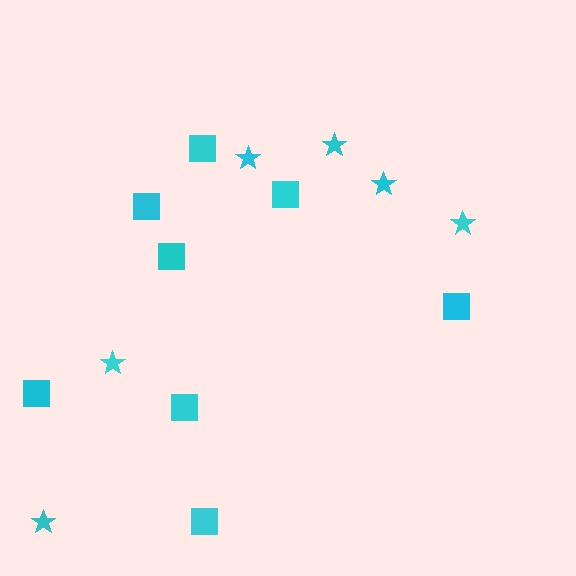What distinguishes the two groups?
There are 2 groups: one group of stars (6) and one group of squares (8).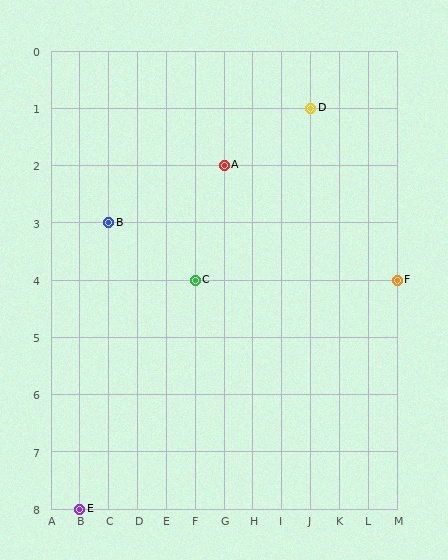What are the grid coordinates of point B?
Point B is at grid coordinates (C, 3).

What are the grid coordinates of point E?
Point E is at grid coordinates (B, 8).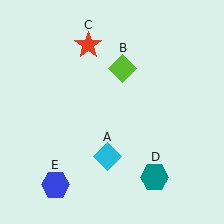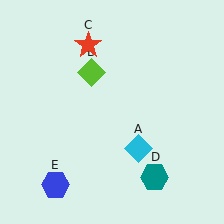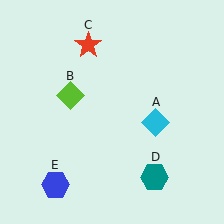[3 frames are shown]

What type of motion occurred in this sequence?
The cyan diamond (object A), lime diamond (object B) rotated counterclockwise around the center of the scene.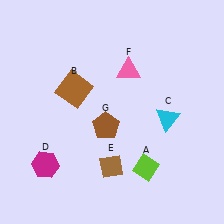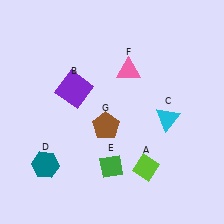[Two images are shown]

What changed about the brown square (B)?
In Image 1, B is brown. In Image 2, it changed to purple.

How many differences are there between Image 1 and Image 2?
There are 3 differences between the two images.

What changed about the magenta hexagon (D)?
In Image 1, D is magenta. In Image 2, it changed to teal.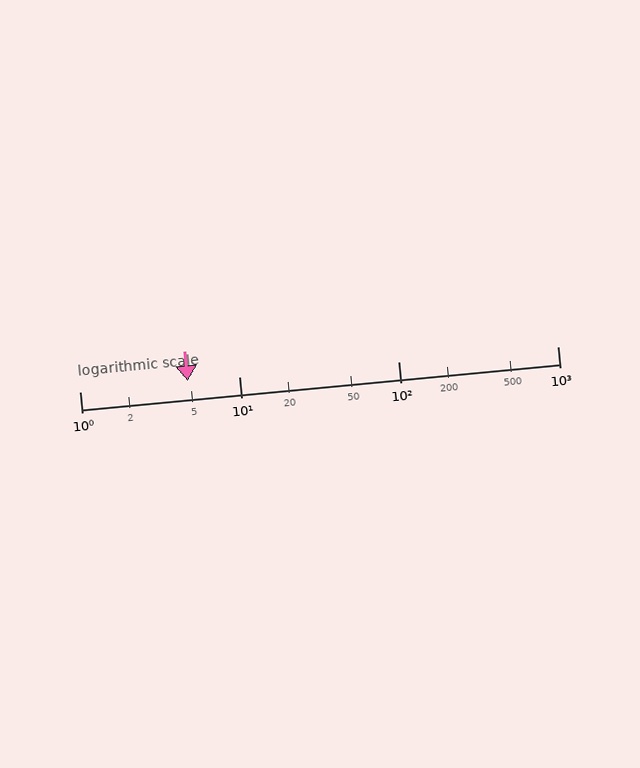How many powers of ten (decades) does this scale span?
The scale spans 3 decades, from 1 to 1000.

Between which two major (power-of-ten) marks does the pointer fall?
The pointer is between 1 and 10.